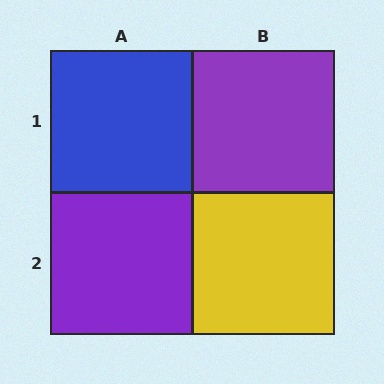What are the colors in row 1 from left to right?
Blue, purple.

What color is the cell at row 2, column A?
Purple.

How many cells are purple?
2 cells are purple.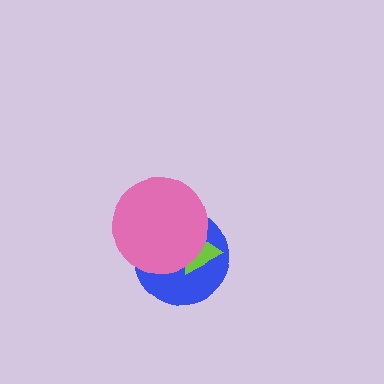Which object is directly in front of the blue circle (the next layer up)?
The lime triangle is directly in front of the blue circle.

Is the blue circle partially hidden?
Yes, it is partially covered by another shape.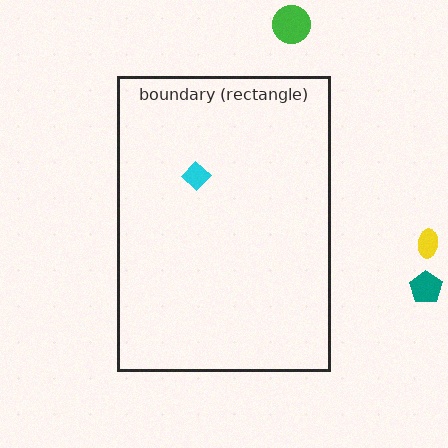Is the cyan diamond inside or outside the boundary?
Inside.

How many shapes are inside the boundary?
1 inside, 3 outside.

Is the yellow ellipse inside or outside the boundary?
Outside.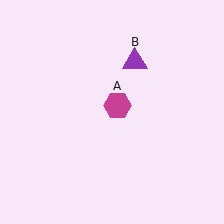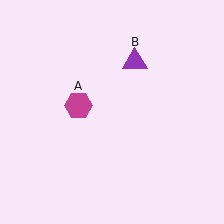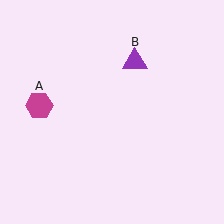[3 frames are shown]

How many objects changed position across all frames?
1 object changed position: magenta hexagon (object A).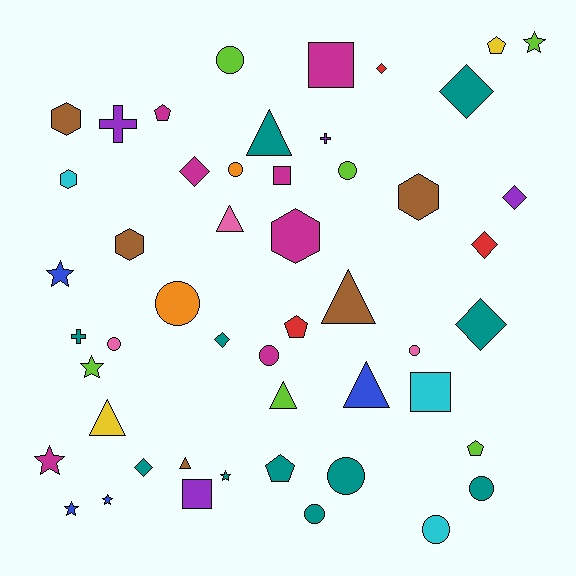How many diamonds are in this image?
There are 8 diamonds.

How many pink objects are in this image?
There are 3 pink objects.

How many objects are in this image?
There are 50 objects.